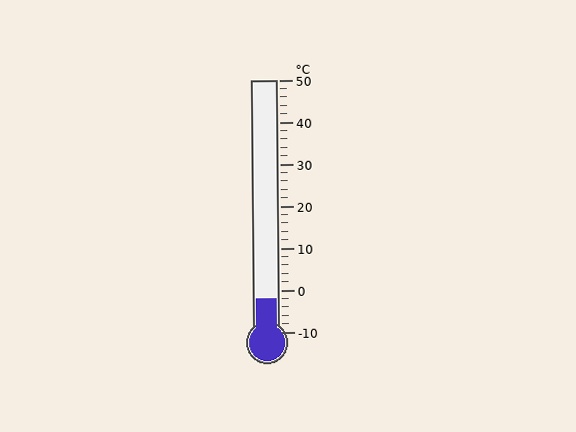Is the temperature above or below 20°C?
The temperature is below 20°C.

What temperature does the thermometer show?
The thermometer shows approximately -2°C.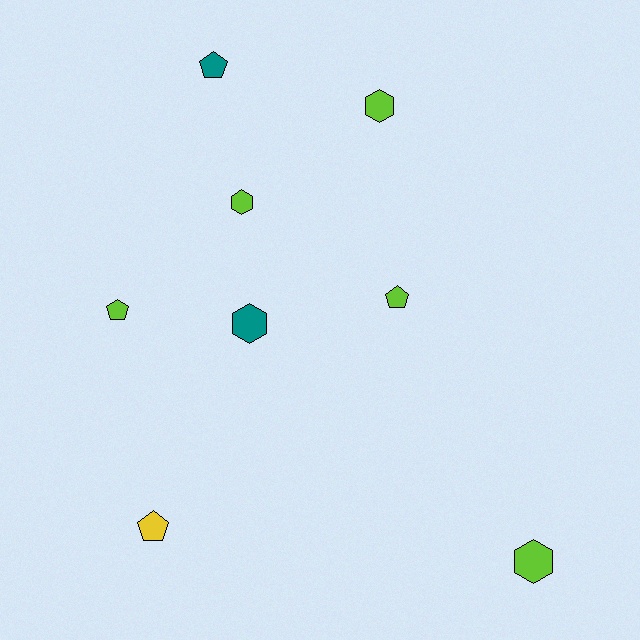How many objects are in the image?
There are 8 objects.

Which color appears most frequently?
Lime, with 5 objects.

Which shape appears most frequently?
Hexagon, with 4 objects.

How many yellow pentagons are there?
There is 1 yellow pentagon.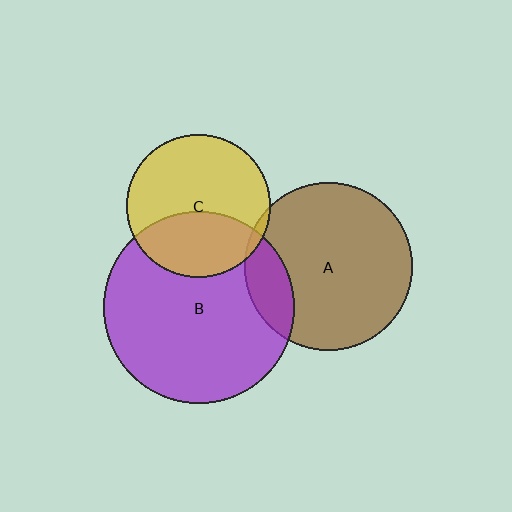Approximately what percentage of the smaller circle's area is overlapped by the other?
Approximately 15%.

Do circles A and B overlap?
Yes.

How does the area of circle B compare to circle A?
Approximately 1.3 times.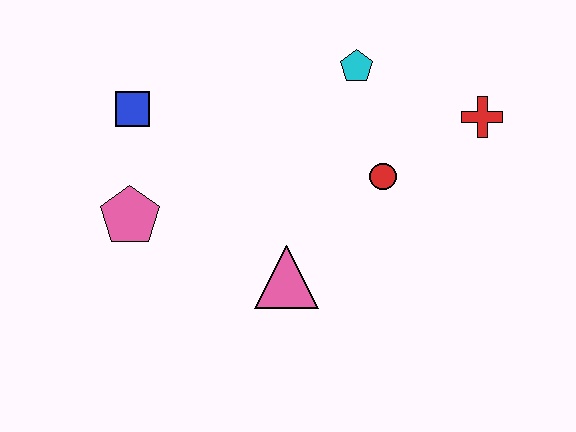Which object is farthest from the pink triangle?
The red cross is farthest from the pink triangle.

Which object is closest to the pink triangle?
The red circle is closest to the pink triangle.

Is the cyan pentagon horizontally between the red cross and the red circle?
No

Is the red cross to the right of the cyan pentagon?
Yes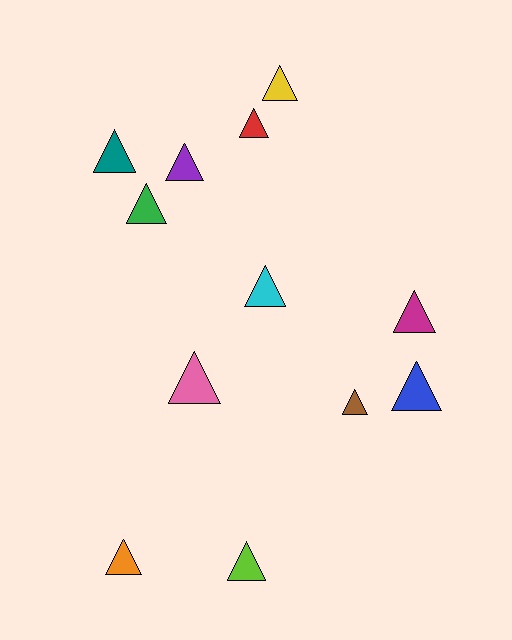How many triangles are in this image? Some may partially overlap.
There are 12 triangles.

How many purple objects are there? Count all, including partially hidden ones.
There is 1 purple object.